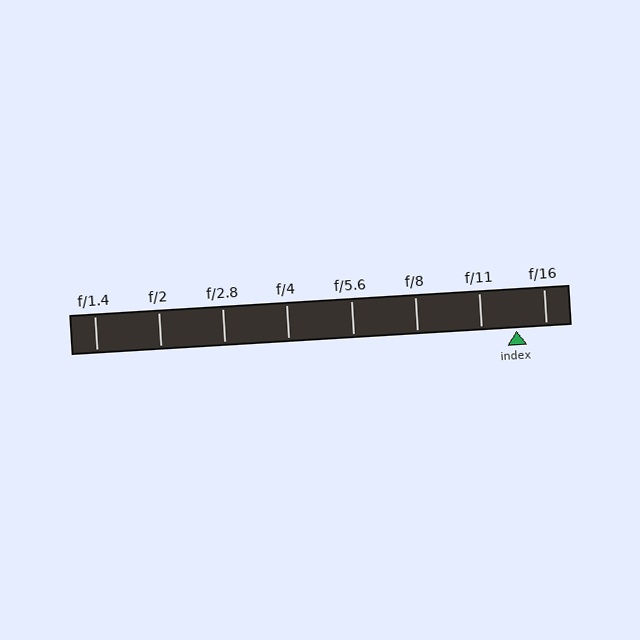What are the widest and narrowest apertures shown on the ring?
The widest aperture shown is f/1.4 and the narrowest is f/16.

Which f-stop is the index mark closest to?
The index mark is closest to f/16.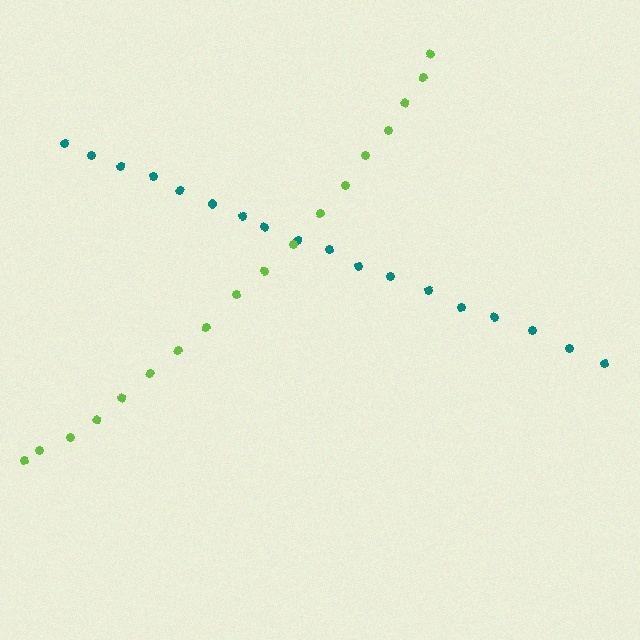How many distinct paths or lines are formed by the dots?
There are 2 distinct paths.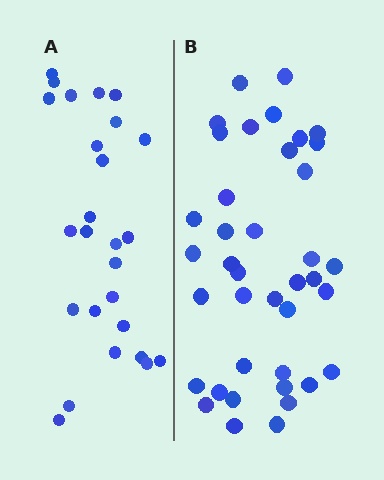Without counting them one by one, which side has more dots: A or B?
Region B (the right region) has more dots.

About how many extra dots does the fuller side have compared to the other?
Region B has approximately 15 more dots than region A.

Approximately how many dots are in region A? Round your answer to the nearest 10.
About 30 dots. (The exact count is 26, which rounds to 30.)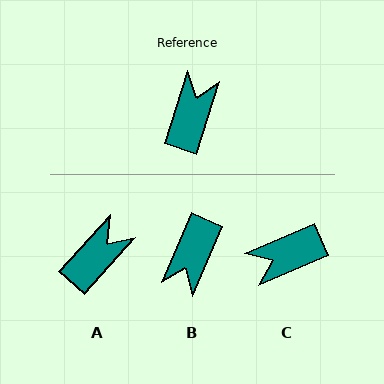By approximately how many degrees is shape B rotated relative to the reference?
Approximately 174 degrees counter-clockwise.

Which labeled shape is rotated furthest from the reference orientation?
B, about 174 degrees away.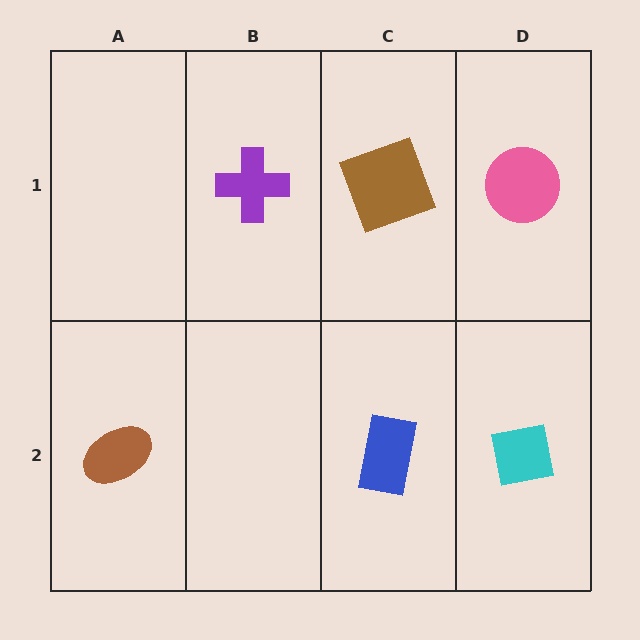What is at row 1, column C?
A brown square.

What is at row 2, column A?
A brown ellipse.